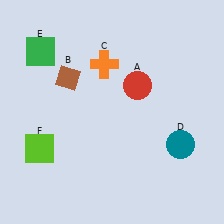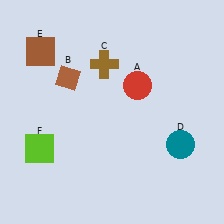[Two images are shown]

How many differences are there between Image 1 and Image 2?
There are 2 differences between the two images.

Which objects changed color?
C changed from orange to brown. E changed from green to brown.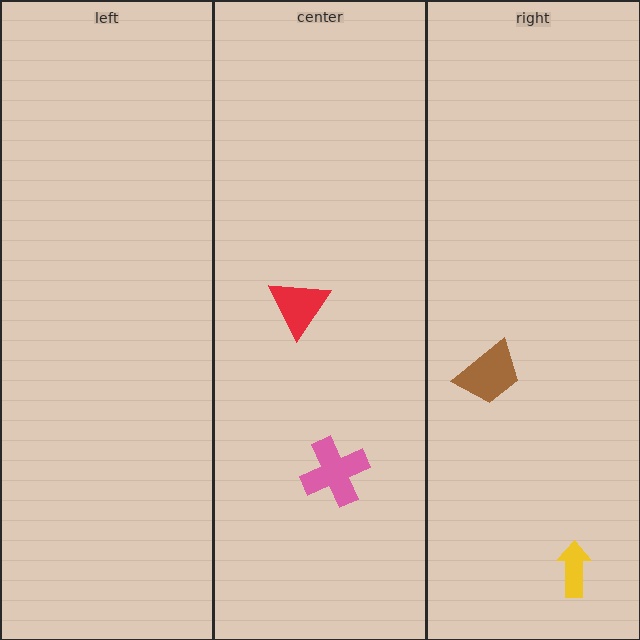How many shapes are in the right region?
2.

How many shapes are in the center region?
2.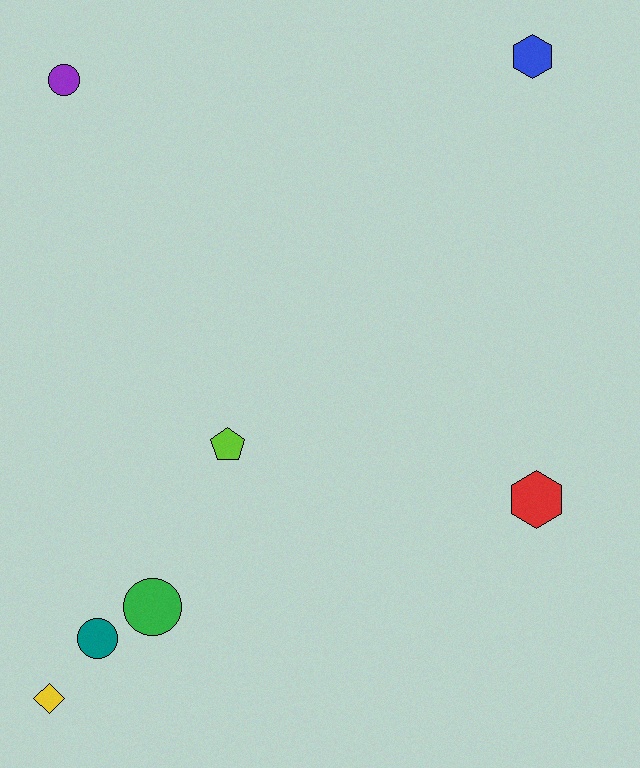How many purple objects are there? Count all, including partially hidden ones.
There is 1 purple object.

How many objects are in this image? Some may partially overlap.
There are 7 objects.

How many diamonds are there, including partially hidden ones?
There is 1 diamond.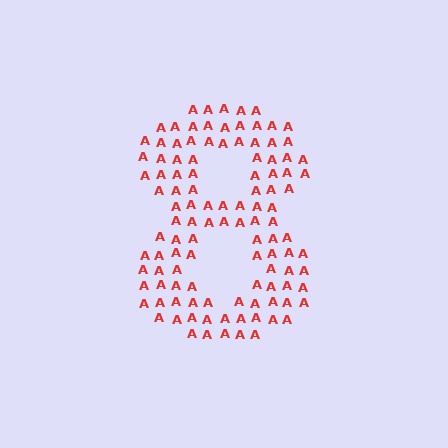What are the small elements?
The small elements are letter A's.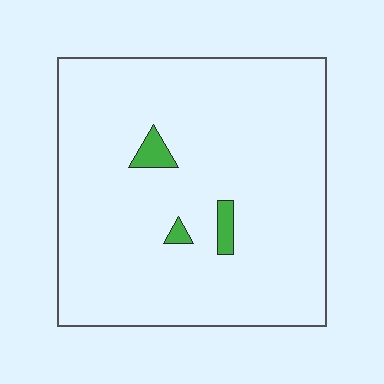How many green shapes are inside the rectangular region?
3.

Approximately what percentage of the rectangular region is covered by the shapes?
Approximately 5%.